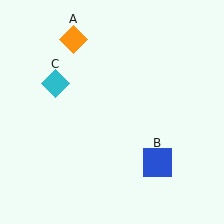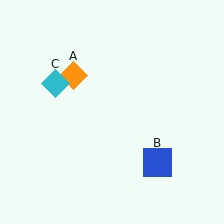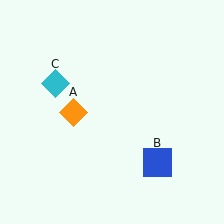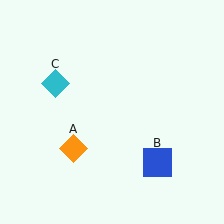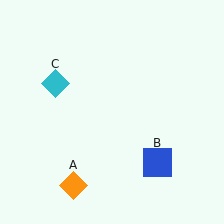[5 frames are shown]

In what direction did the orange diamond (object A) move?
The orange diamond (object A) moved down.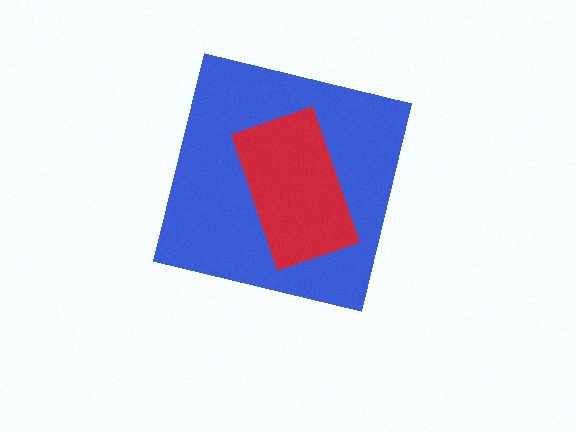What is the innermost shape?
The red rectangle.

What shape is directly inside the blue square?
The red rectangle.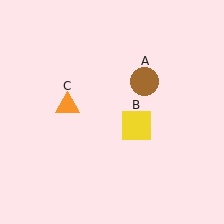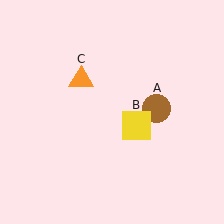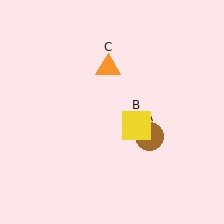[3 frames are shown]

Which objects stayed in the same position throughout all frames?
Yellow square (object B) remained stationary.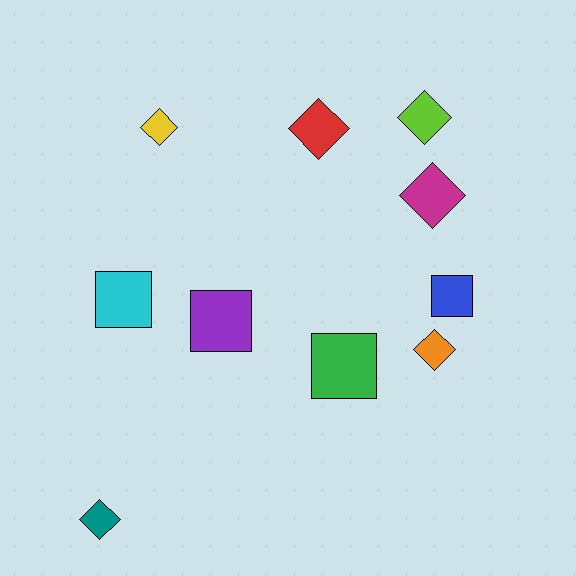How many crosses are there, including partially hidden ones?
There are no crosses.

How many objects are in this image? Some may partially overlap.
There are 10 objects.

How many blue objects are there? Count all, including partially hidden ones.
There is 1 blue object.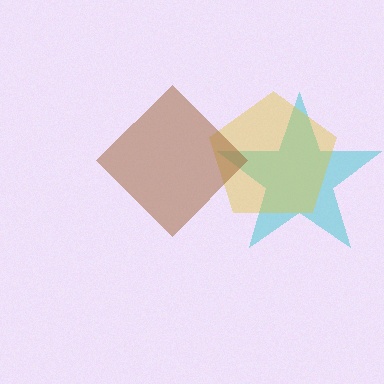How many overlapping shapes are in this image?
There are 3 overlapping shapes in the image.